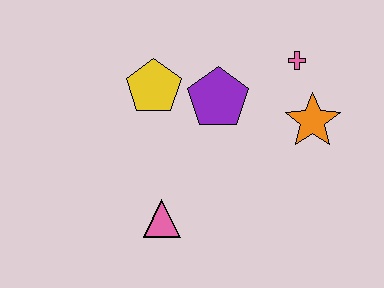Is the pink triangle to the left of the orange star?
Yes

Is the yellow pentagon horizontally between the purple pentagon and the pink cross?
No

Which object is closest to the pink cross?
The orange star is closest to the pink cross.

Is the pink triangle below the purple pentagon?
Yes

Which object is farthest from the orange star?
The pink triangle is farthest from the orange star.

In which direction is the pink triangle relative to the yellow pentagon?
The pink triangle is below the yellow pentagon.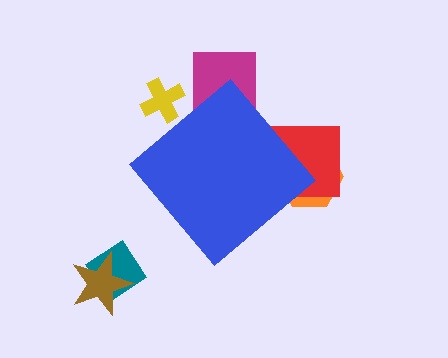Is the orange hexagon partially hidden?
Yes, the orange hexagon is partially hidden behind the blue diamond.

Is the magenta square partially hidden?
Yes, the magenta square is partially hidden behind the blue diamond.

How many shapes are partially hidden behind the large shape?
4 shapes are partially hidden.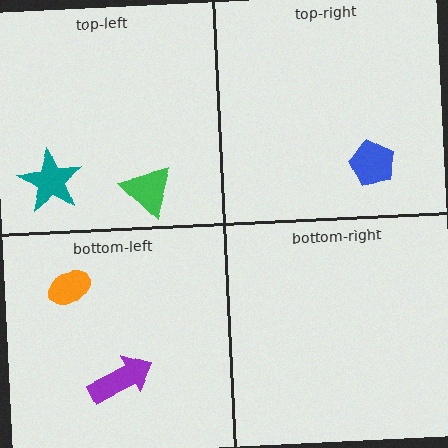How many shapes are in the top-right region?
1.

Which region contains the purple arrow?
The bottom-left region.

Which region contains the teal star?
The top-left region.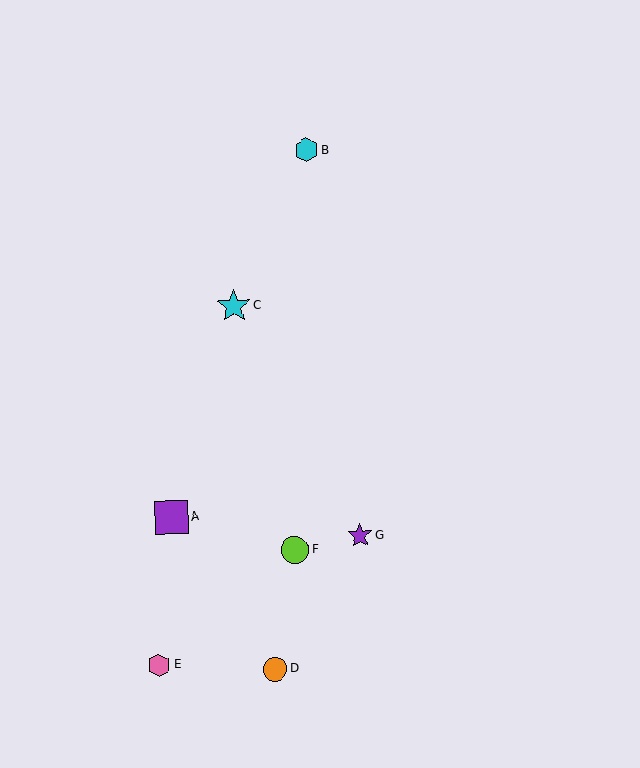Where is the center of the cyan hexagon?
The center of the cyan hexagon is at (306, 150).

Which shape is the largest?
The cyan star (labeled C) is the largest.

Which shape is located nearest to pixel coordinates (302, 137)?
The cyan hexagon (labeled B) at (306, 150) is nearest to that location.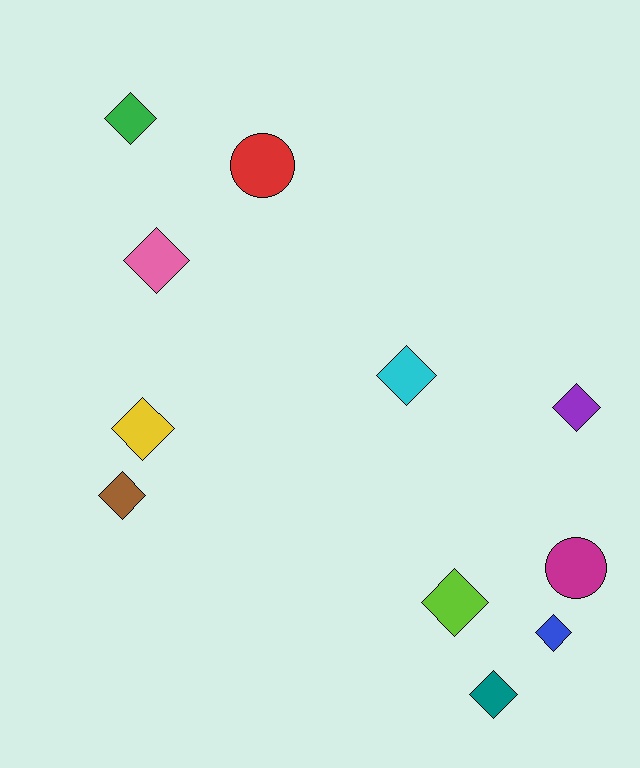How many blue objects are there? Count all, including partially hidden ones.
There is 1 blue object.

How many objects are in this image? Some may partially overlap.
There are 11 objects.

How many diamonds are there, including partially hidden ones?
There are 9 diamonds.